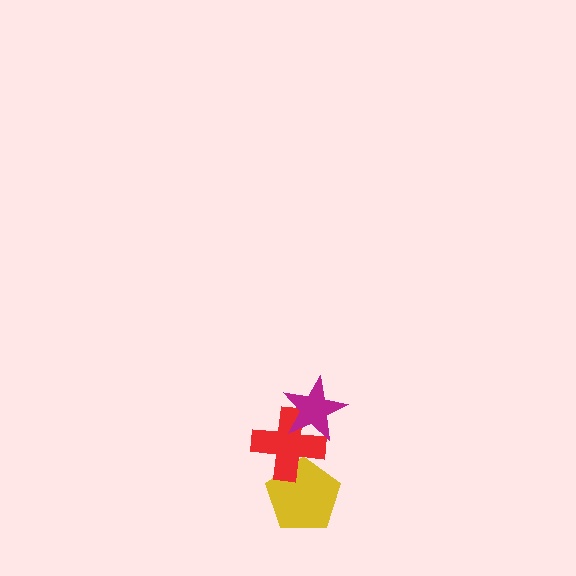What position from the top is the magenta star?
The magenta star is 1st from the top.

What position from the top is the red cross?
The red cross is 2nd from the top.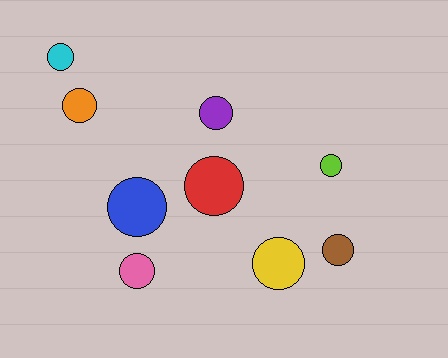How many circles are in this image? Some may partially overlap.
There are 9 circles.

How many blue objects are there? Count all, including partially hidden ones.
There is 1 blue object.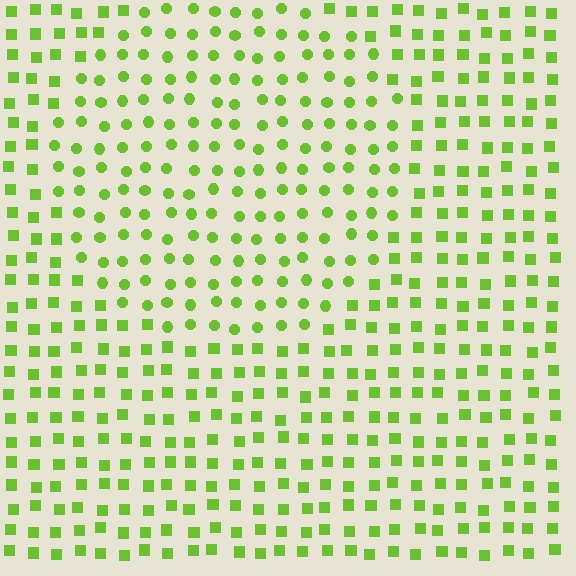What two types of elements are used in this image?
The image uses circles inside the circle region and squares outside it.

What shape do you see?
I see a circle.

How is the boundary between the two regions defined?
The boundary is defined by a change in element shape: circles inside vs. squares outside. All elements share the same color and spacing.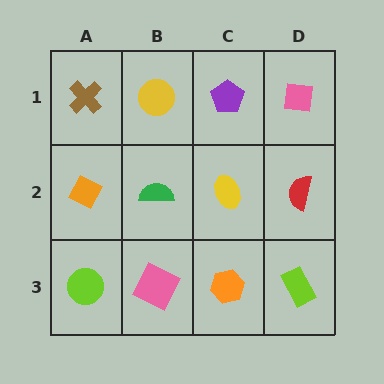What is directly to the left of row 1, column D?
A purple pentagon.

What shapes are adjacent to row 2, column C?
A purple pentagon (row 1, column C), an orange hexagon (row 3, column C), a green semicircle (row 2, column B), a red semicircle (row 2, column D).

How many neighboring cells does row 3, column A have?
2.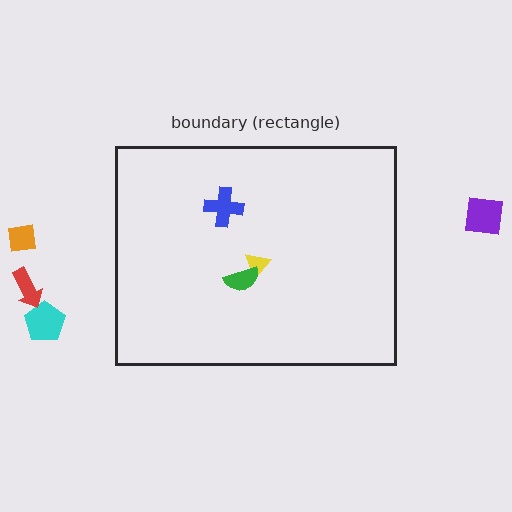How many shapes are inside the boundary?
3 inside, 4 outside.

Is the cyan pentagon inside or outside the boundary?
Outside.